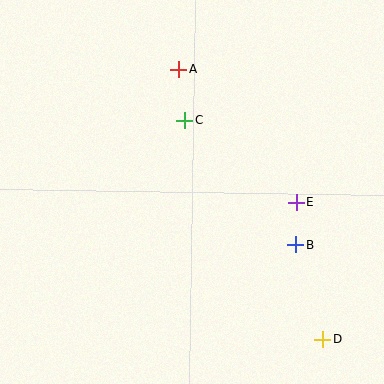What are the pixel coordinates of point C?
Point C is at (185, 120).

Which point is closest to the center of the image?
Point C at (185, 120) is closest to the center.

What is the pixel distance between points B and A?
The distance between B and A is 211 pixels.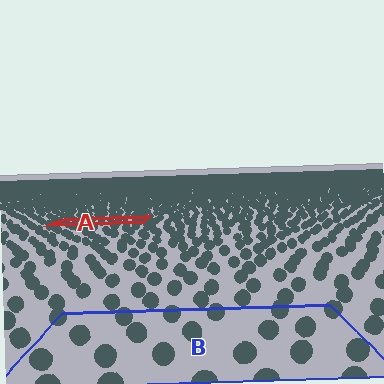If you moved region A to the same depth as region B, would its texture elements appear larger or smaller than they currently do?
They would appear larger. At a closer depth, the same texture elements are projected at a bigger on-screen size.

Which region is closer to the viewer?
Region B is closer. The texture elements there are larger and more spread out.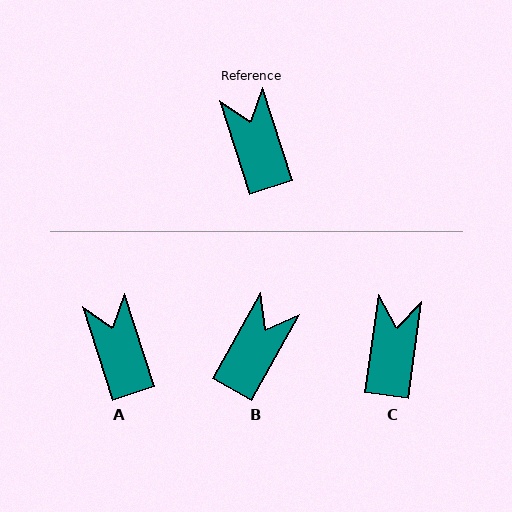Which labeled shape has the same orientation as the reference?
A.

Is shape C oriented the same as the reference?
No, it is off by about 26 degrees.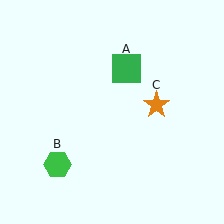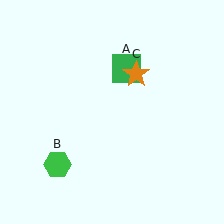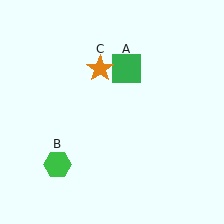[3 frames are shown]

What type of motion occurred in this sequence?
The orange star (object C) rotated counterclockwise around the center of the scene.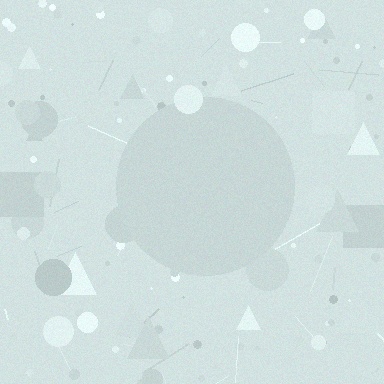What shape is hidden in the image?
A circle is hidden in the image.